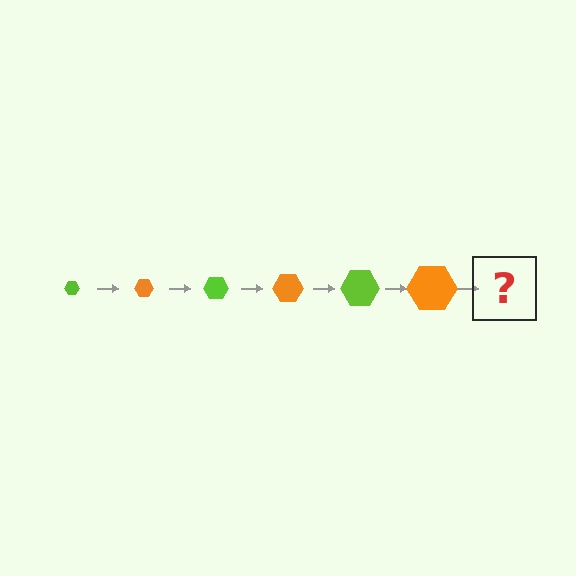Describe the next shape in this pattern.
It should be a lime hexagon, larger than the previous one.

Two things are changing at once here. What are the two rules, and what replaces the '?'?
The two rules are that the hexagon grows larger each step and the color cycles through lime and orange. The '?' should be a lime hexagon, larger than the previous one.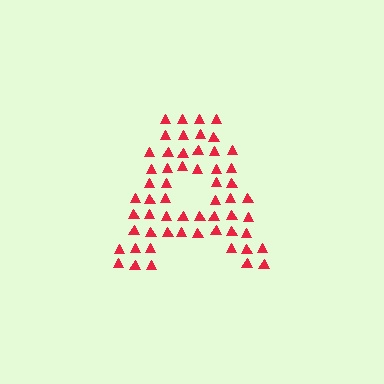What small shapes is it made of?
It is made of small triangles.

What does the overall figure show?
The overall figure shows the letter A.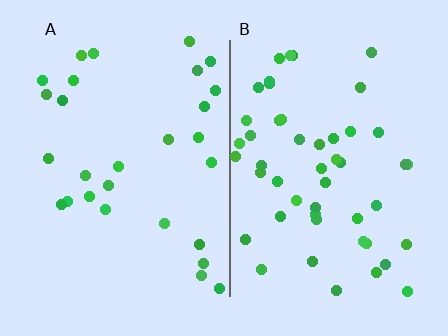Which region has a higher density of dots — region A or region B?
B (the right).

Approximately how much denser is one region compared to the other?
Approximately 1.8× — region B over region A.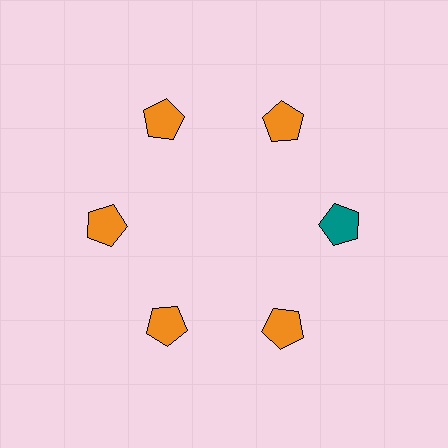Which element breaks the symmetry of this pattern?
The teal pentagon at roughly the 3 o'clock position breaks the symmetry. All other shapes are orange pentagons.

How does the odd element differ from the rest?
It has a different color: teal instead of orange.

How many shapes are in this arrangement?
There are 6 shapes arranged in a ring pattern.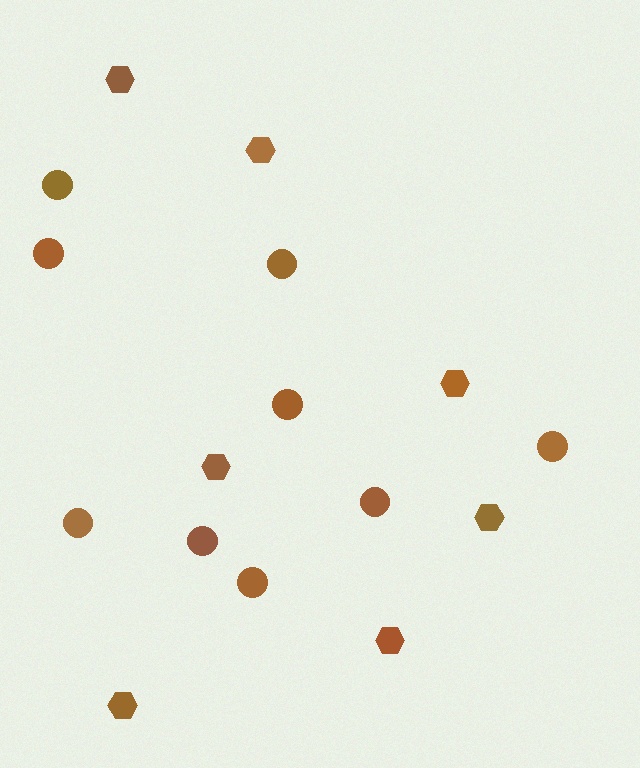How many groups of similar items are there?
There are 2 groups: one group of hexagons (7) and one group of circles (9).